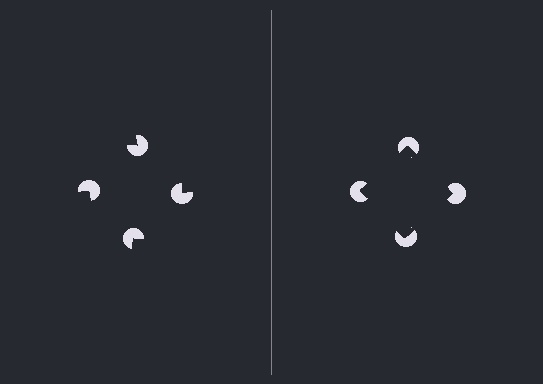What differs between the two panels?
The pac-man discs are positioned identically on both sides; only the wedge orientations differ. On the right they align to a square; on the left they are misaligned.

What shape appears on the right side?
An illusory square.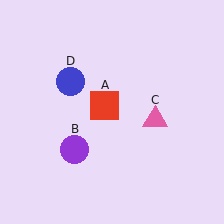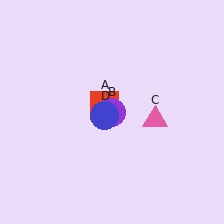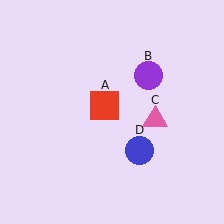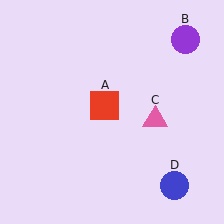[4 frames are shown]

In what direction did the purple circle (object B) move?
The purple circle (object B) moved up and to the right.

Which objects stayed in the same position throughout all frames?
Red square (object A) and pink triangle (object C) remained stationary.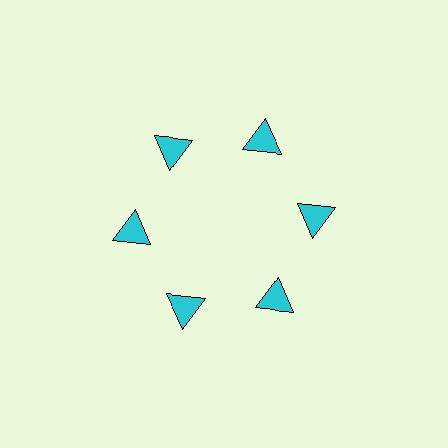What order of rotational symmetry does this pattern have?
This pattern has 6-fold rotational symmetry.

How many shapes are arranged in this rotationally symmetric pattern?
There are 6 shapes, arranged in 6 groups of 1.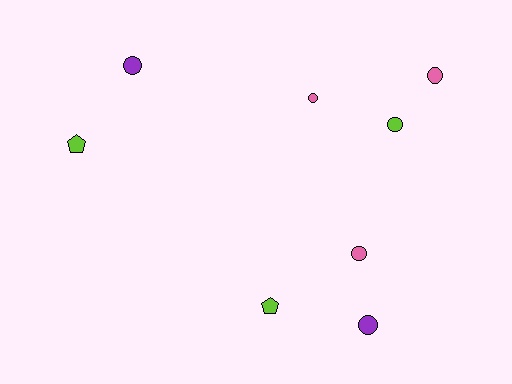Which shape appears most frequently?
Circle, with 6 objects.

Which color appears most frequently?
Lime, with 3 objects.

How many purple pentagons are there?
There are no purple pentagons.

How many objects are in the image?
There are 8 objects.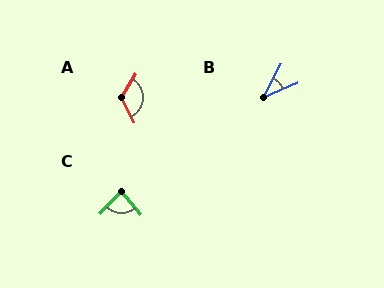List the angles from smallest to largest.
B (41°), C (85°), A (121°).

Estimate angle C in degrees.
Approximately 85 degrees.